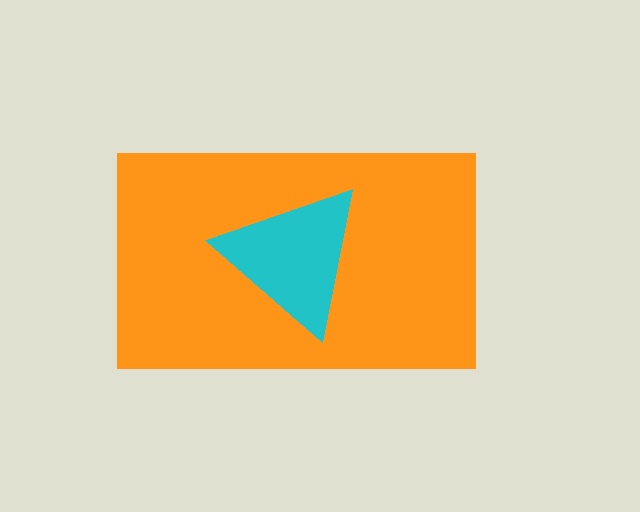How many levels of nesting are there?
2.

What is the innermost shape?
The cyan triangle.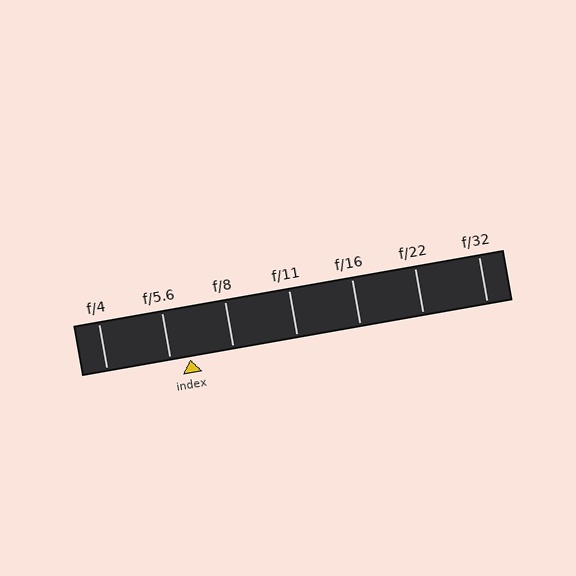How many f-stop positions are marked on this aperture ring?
There are 7 f-stop positions marked.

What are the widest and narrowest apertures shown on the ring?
The widest aperture shown is f/4 and the narrowest is f/32.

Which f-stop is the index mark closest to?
The index mark is closest to f/5.6.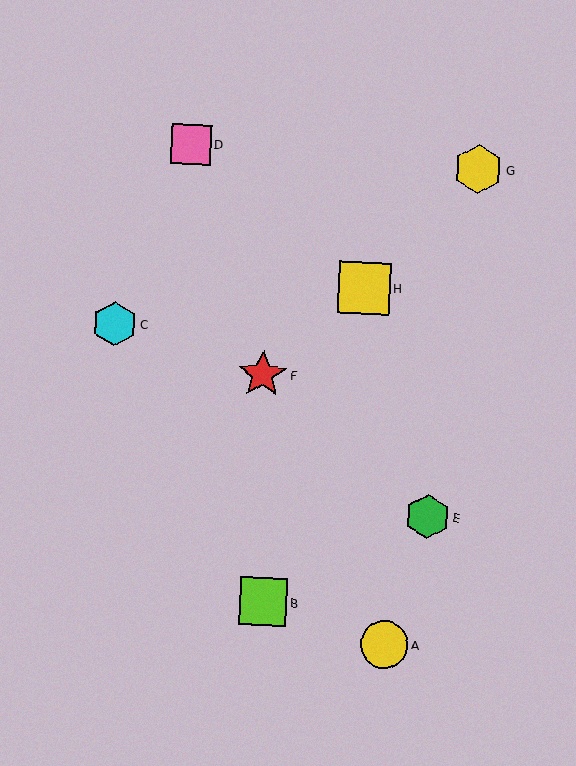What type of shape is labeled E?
Shape E is a green hexagon.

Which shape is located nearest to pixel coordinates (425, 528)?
The green hexagon (labeled E) at (427, 517) is nearest to that location.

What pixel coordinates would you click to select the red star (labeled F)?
Click at (263, 374) to select the red star F.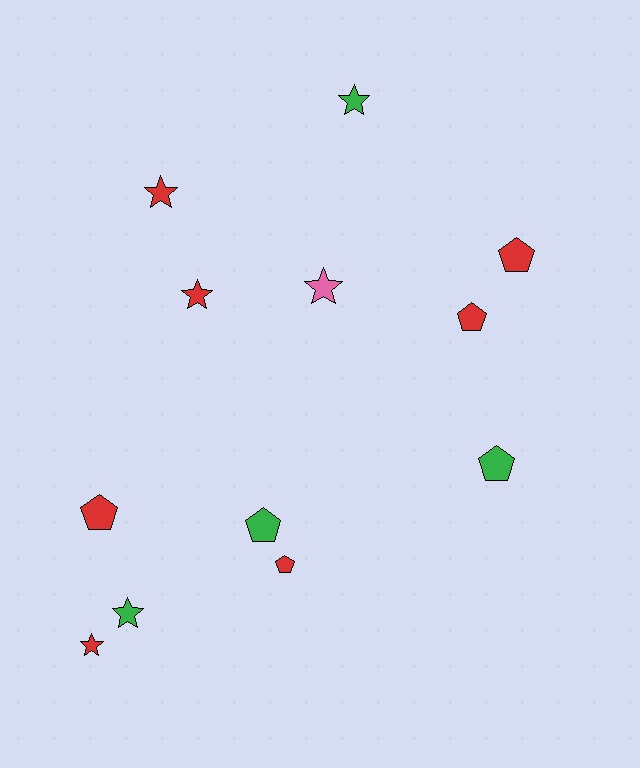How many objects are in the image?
There are 12 objects.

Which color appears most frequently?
Red, with 7 objects.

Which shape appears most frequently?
Star, with 6 objects.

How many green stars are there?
There are 2 green stars.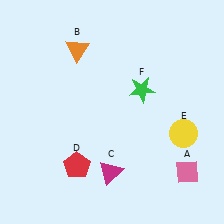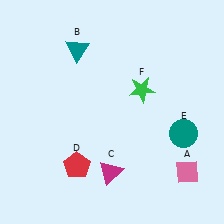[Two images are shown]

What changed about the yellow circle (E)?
In Image 1, E is yellow. In Image 2, it changed to teal.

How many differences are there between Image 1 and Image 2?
There are 2 differences between the two images.